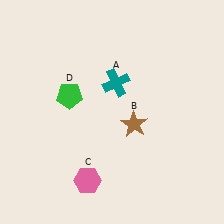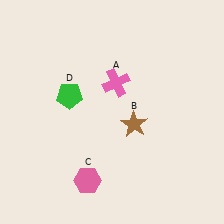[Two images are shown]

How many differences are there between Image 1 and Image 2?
There is 1 difference between the two images.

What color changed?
The cross (A) changed from teal in Image 1 to pink in Image 2.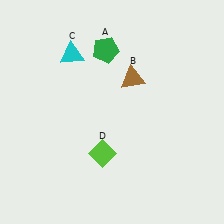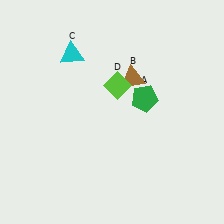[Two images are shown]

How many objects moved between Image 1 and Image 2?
2 objects moved between the two images.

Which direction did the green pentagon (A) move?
The green pentagon (A) moved down.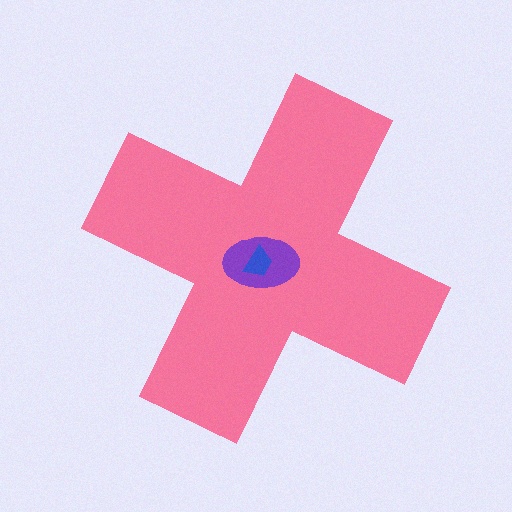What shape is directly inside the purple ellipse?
The blue trapezoid.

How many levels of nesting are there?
3.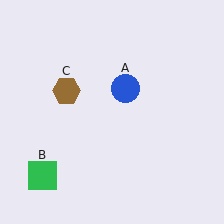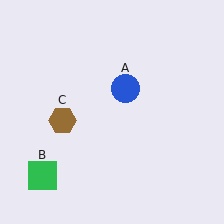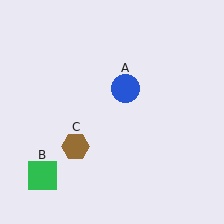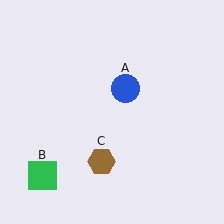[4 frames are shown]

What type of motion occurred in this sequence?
The brown hexagon (object C) rotated counterclockwise around the center of the scene.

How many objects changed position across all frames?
1 object changed position: brown hexagon (object C).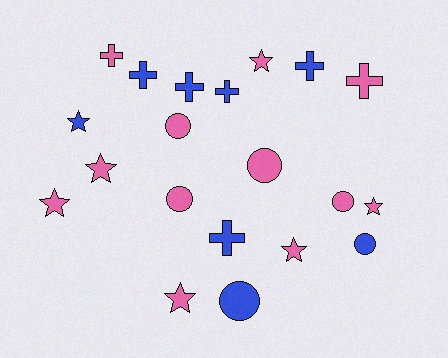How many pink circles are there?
There are 4 pink circles.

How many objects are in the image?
There are 20 objects.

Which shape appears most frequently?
Star, with 7 objects.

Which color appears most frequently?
Pink, with 12 objects.